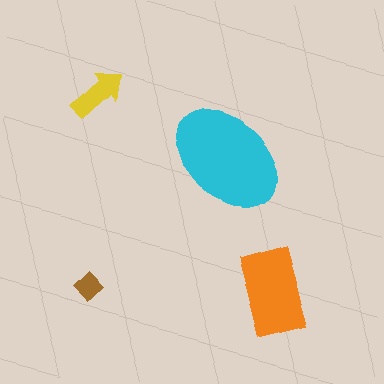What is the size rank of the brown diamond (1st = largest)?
4th.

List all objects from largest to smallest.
The cyan ellipse, the orange rectangle, the yellow arrow, the brown diamond.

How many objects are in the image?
There are 4 objects in the image.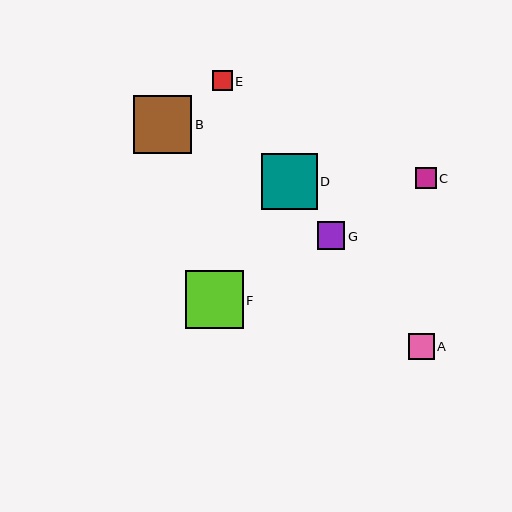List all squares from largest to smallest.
From largest to smallest: B, F, D, G, A, C, E.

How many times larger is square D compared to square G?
Square D is approximately 2.0 times the size of square G.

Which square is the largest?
Square B is the largest with a size of approximately 58 pixels.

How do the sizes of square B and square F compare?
Square B and square F are approximately the same size.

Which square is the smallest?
Square E is the smallest with a size of approximately 20 pixels.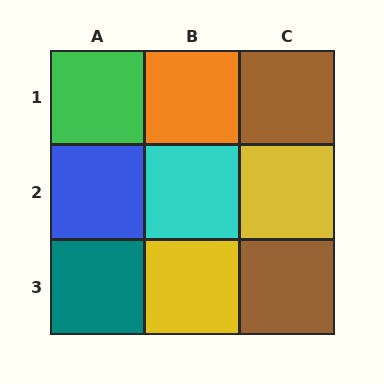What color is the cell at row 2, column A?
Blue.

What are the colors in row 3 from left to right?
Teal, yellow, brown.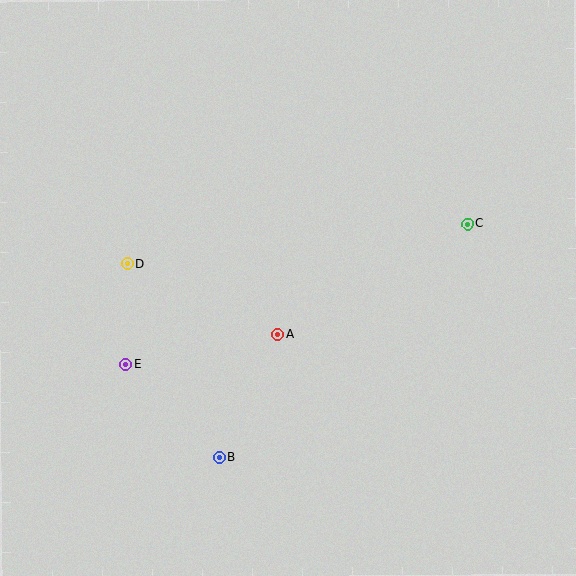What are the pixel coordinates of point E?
Point E is at (125, 365).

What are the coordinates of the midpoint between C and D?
The midpoint between C and D is at (297, 244).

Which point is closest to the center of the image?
Point A at (278, 335) is closest to the center.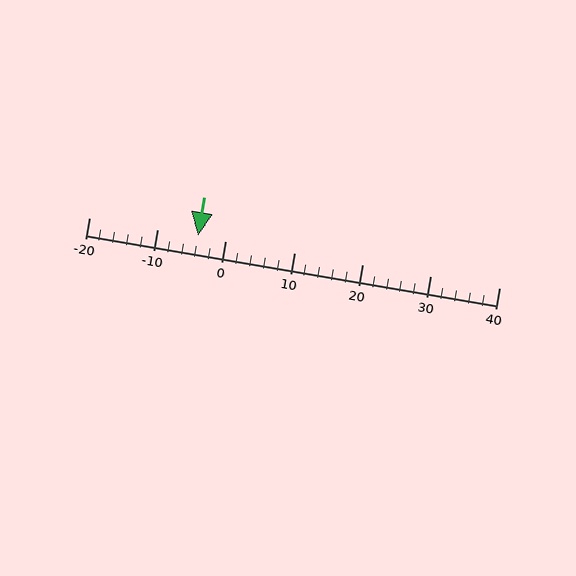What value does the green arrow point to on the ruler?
The green arrow points to approximately -4.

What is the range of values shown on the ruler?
The ruler shows values from -20 to 40.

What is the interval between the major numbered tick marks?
The major tick marks are spaced 10 units apart.